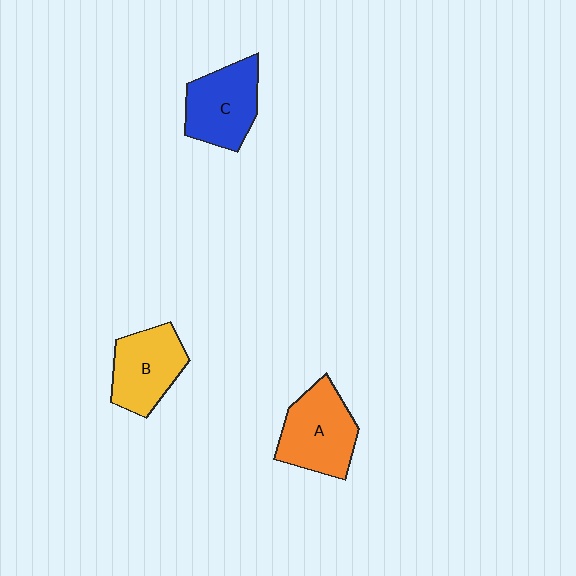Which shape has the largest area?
Shape A (orange).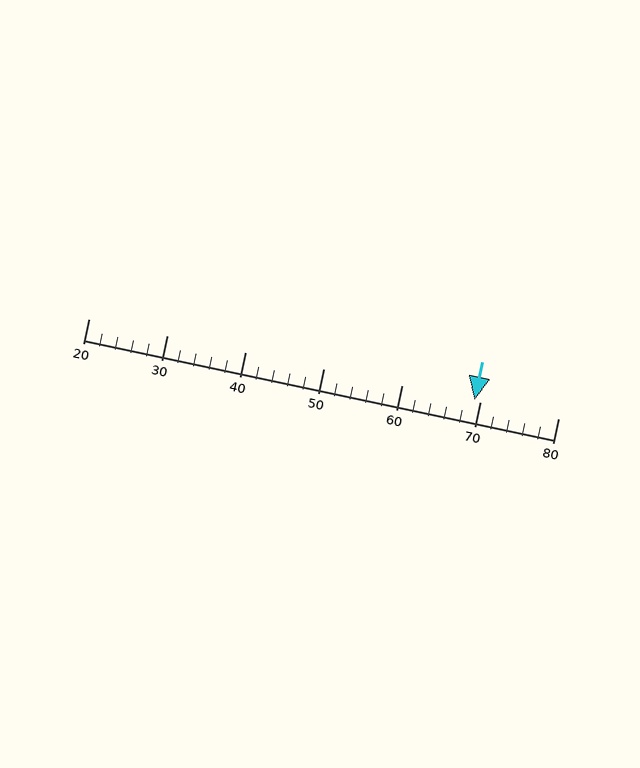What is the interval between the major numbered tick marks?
The major tick marks are spaced 10 units apart.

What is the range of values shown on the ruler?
The ruler shows values from 20 to 80.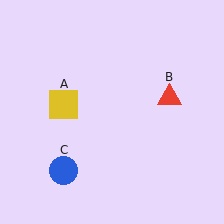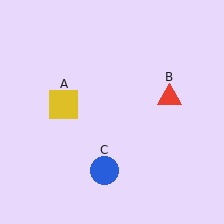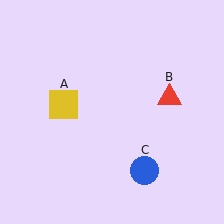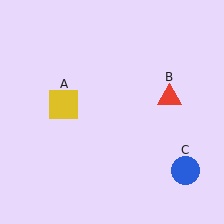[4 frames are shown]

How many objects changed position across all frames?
1 object changed position: blue circle (object C).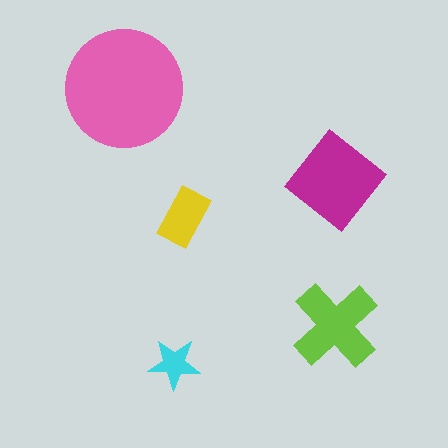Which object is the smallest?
The cyan star.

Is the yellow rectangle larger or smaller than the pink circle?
Smaller.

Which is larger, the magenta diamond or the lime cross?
The magenta diamond.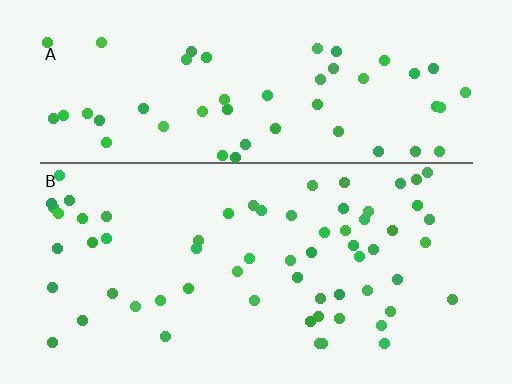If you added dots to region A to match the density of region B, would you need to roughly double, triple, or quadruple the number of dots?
Approximately double.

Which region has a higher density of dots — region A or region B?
B (the bottom).